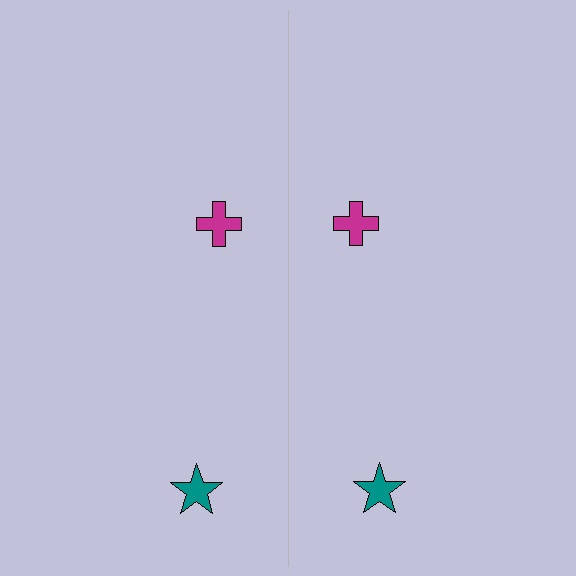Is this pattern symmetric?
Yes, this pattern has bilateral (reflection) symmetry.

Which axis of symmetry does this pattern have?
The pattern has a vertical axis of symmetry running through the center of the image.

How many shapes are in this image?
There are 4 shapes in this image.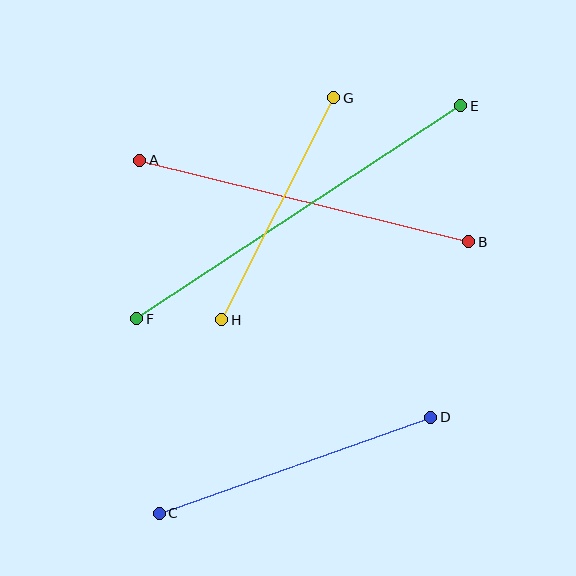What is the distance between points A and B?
The distance is approximately 339 pixels.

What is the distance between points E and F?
The distance is approximately 387 pixels.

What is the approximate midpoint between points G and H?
The midpoint is at approximately (278, 209) pixels.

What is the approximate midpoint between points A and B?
The midpoint is at approximately (304, 201) pixels.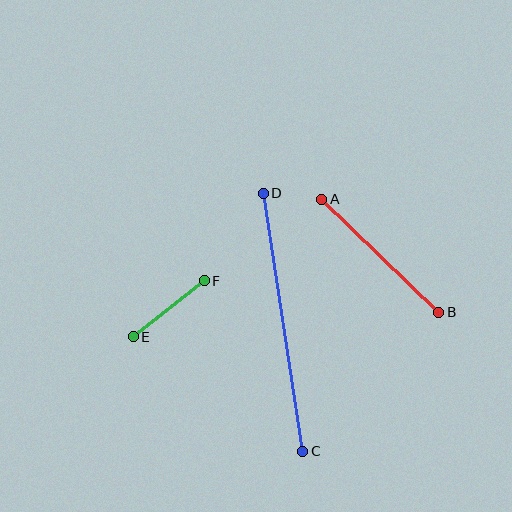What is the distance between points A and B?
The distance is approximately 163 pixels.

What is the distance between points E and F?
The distance is approximately 91 pixels.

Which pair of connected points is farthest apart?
Points C and D are farthest apart.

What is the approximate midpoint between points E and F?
The midpoint is at approximately (169, 309) pixels.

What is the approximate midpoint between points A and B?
The midpoint is at approximately (380, 256) pixels.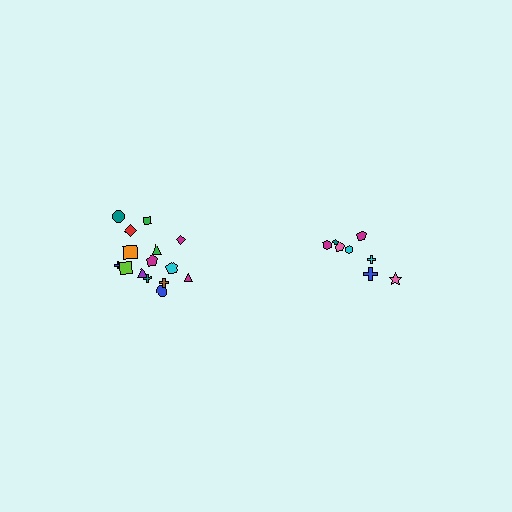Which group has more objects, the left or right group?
The left group.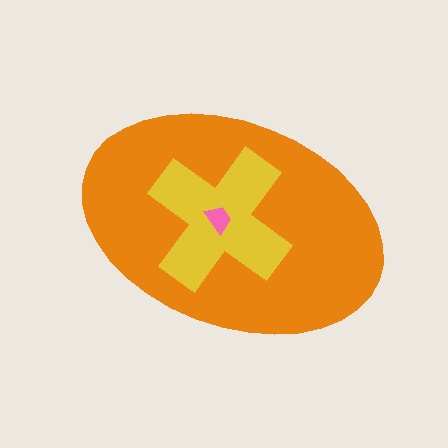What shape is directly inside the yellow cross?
The pink trapezoid.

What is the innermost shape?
The pink trapezoid.